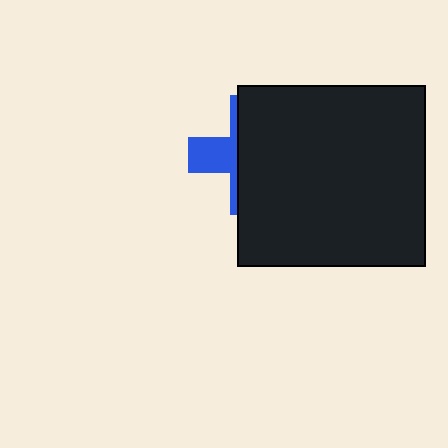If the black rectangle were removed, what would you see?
You would see the complete blue cross.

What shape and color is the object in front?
The object in front is a black rectangle.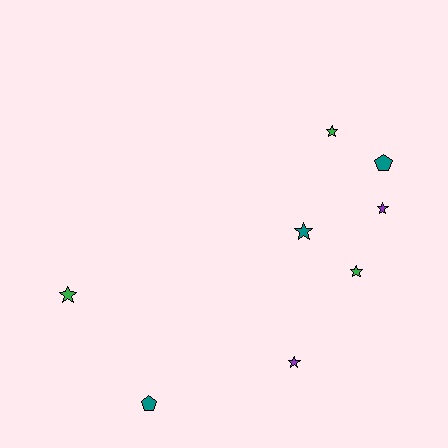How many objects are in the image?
There are 8 objects.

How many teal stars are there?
There is 1 teal star.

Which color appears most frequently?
Green, with 3 objects.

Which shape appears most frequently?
Star, with 6 objects.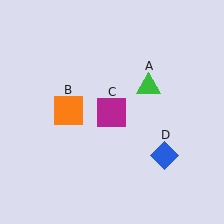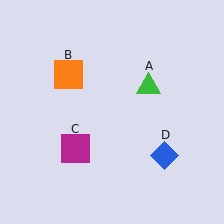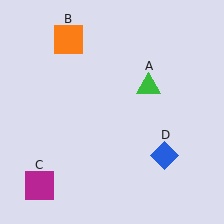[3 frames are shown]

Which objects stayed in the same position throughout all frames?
Green triangle (object A) and blue diamond (object D) remained stationary.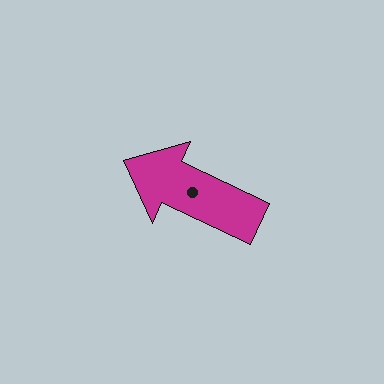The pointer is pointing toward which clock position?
Roughly 10 o'clock.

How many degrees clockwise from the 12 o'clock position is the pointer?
Approximately 295 degrees.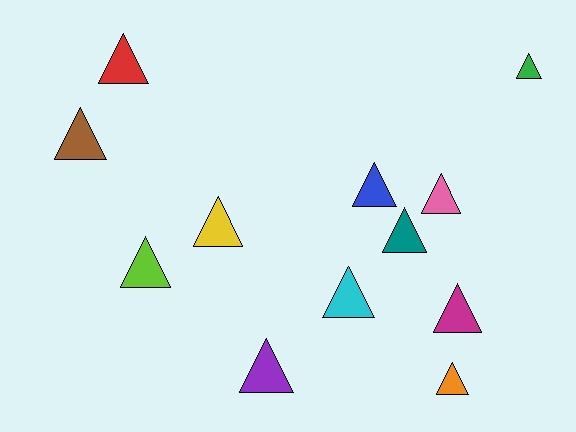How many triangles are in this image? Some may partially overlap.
There are 12 triangles.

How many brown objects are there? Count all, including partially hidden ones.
There is 1 brown object.